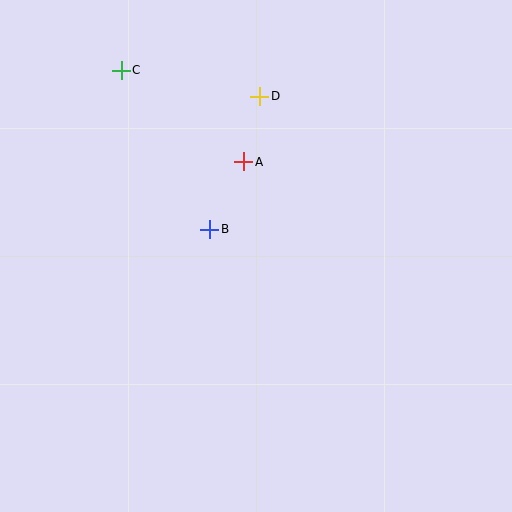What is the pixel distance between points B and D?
The distance between B and D is 142 pixels.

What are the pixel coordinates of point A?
Point A is at (244, 162).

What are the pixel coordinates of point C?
Point C is at (121, 70).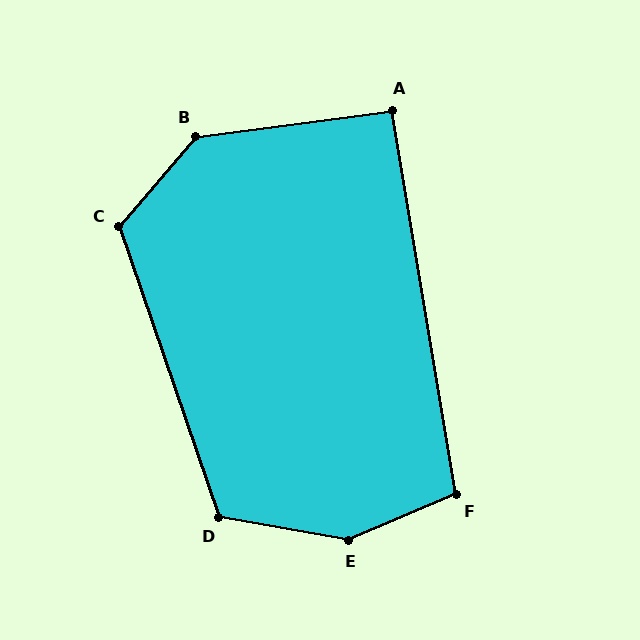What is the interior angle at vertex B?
Approximately 138 degrees (obtuse).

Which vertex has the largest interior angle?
E, at approximately 147 degrees.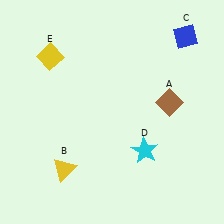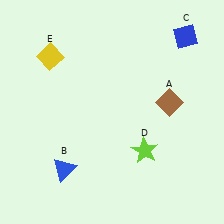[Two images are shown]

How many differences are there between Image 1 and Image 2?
There are 2 differences between the two images.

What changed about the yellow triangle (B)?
In Image 1, B is yellow. In Image 2, it changed to blue.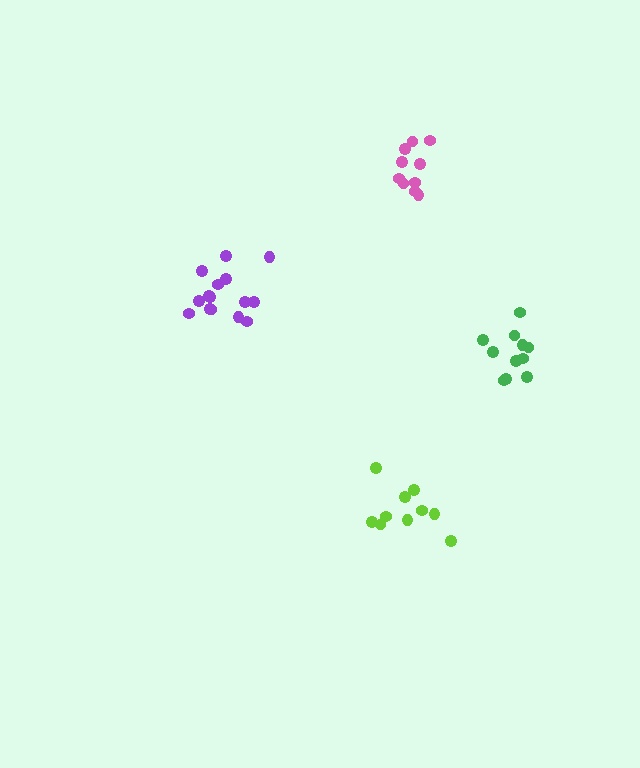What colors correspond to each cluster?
The clusters are colored: purple, lime, pink, green.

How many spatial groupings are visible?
There are 4 spatial groupings.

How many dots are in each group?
Group 1: 15 dots, Group 2: 10 dots, Group 3: 10 dots, Group 4: 11 dots (46 total).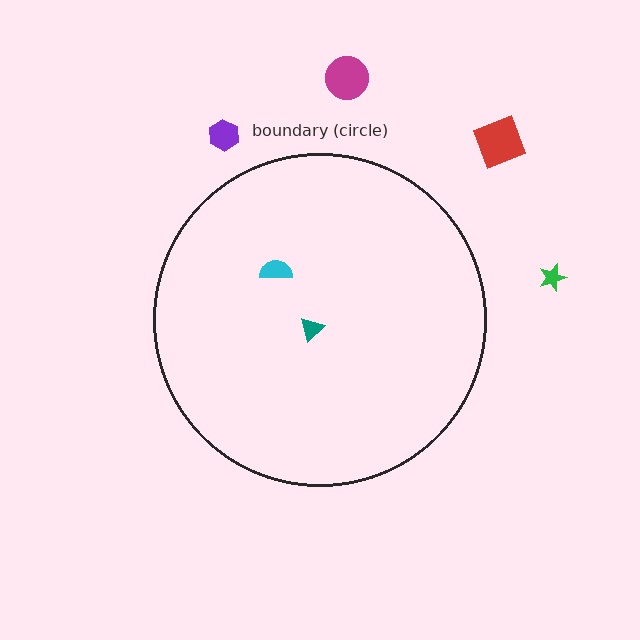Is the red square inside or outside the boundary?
Outside.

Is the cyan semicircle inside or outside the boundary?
Inside.